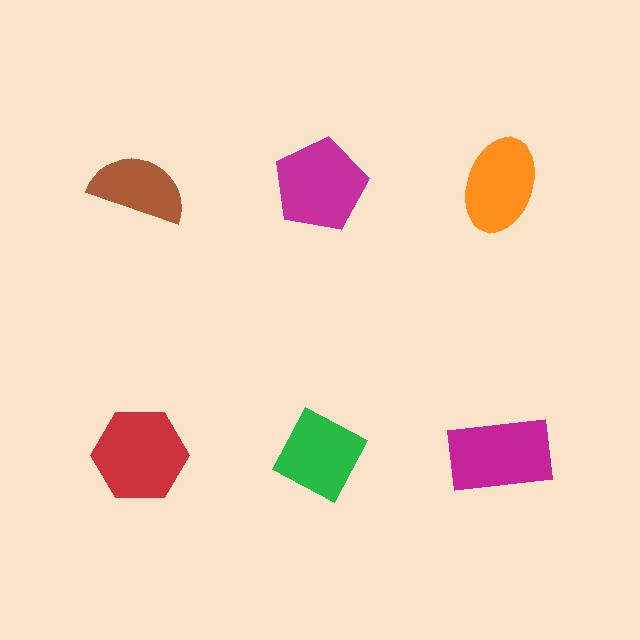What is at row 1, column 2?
A magenta pentagon.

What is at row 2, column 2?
A green diamond.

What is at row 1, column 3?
An orange ellipse.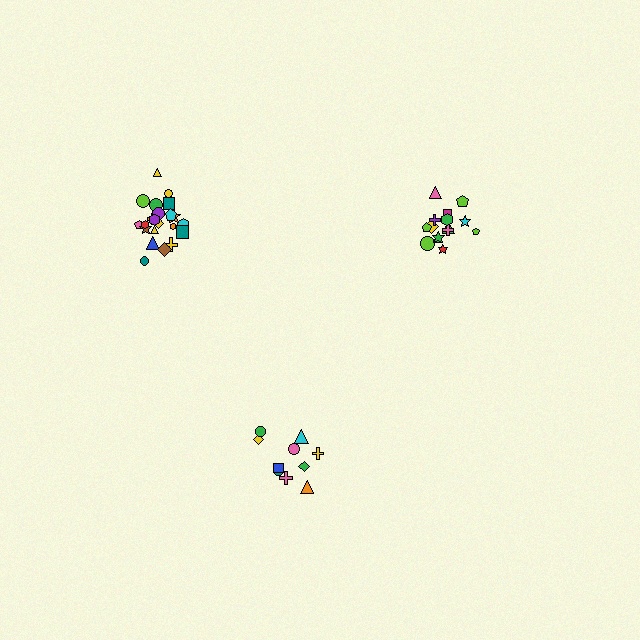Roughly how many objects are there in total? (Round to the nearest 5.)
Roughly 45 objects in total.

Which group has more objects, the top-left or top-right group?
The top-left group.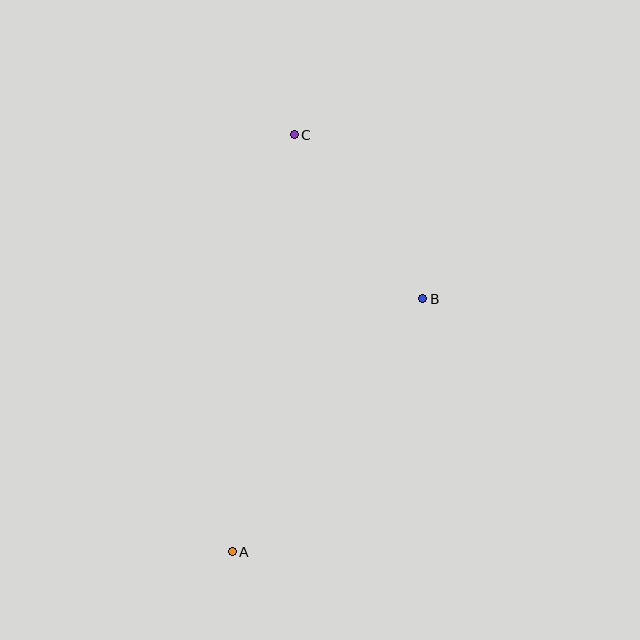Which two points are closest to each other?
Points B and C are closest to each other.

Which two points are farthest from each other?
Points A and C are farthest from each other.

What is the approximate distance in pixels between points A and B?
The distance between A and B is approximately 317 pixels.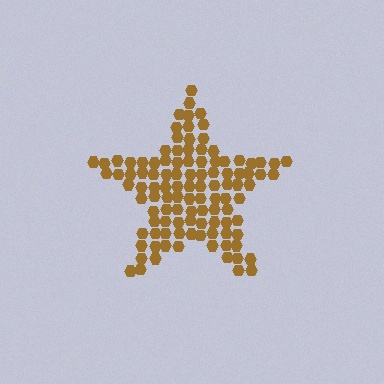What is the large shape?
The large shape is a star.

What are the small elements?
The small elements are hexagons.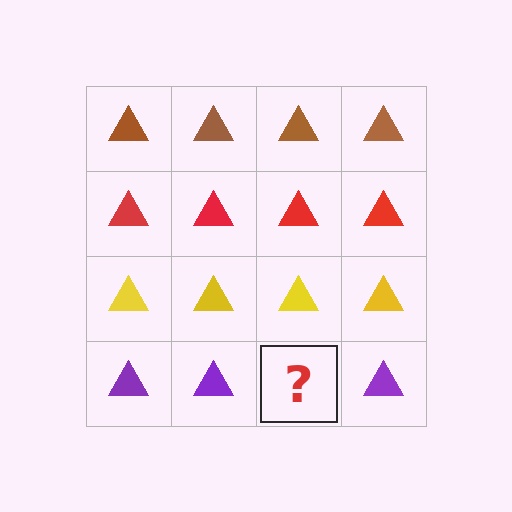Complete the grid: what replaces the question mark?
The question mark should be replaced with a purple triangle.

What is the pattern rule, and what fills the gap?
The rule is that each row has a consistent color. The gap should be filled with a purple triangle.